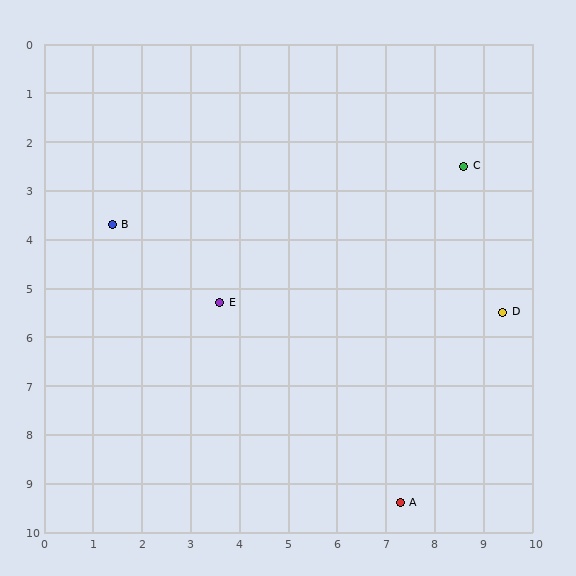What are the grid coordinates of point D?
Point D is at approximately (9.4, 5.5).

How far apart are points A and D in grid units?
Points A and D are about 4.4 grid units apart.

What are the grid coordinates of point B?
Point B is at approximately (1.4, 3.7).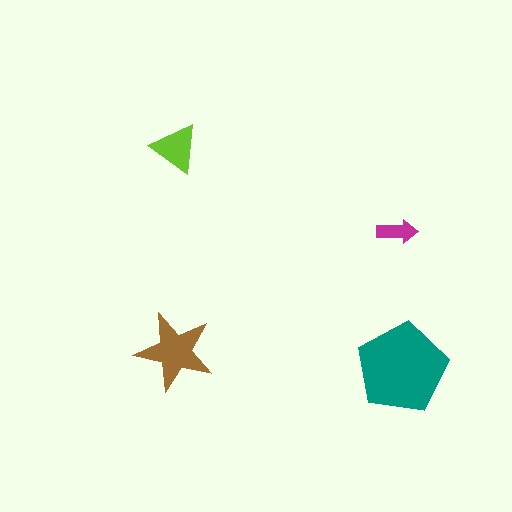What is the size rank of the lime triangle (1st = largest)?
3rd.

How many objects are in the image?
There are 4 objects in the image.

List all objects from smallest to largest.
The magenta arrow, the lime triangle, the brown star, the teal pentagon.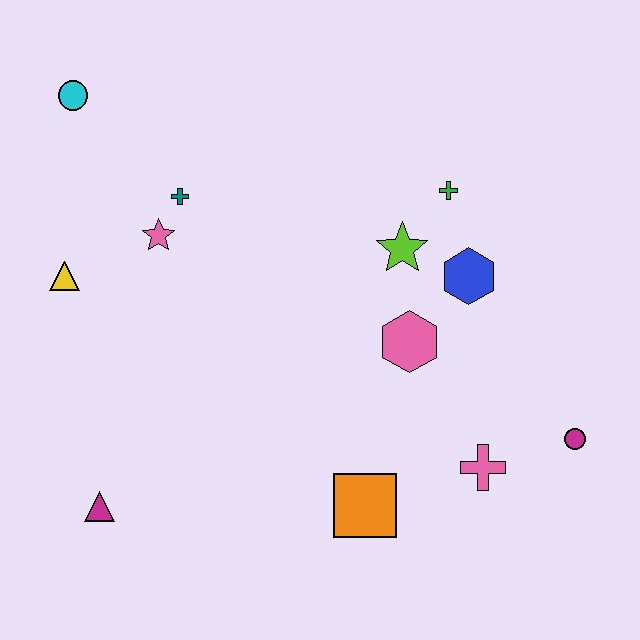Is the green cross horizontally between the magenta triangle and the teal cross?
No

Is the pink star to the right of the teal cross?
No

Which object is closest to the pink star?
The teal cross is closest to the pink star.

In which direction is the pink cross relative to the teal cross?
The pink cross is to the right of the teal cross.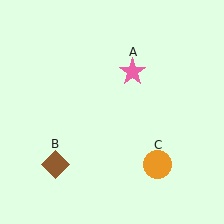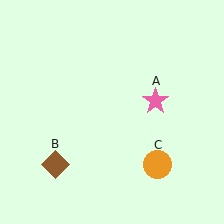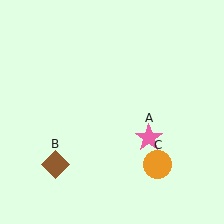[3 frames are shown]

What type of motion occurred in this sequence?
The pink star (object A) rotated clockwise around the center of the scene.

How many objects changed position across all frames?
1 object changed position: pink star (object A).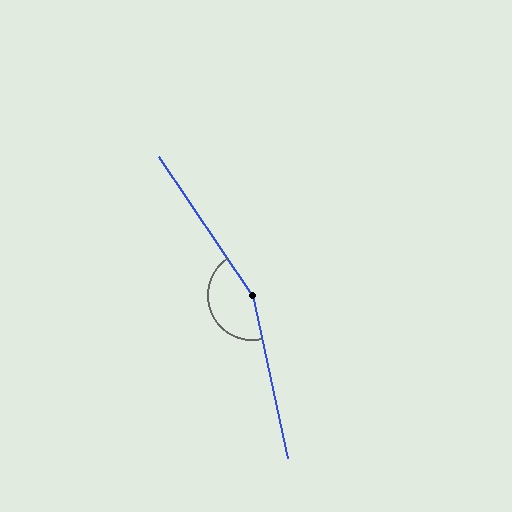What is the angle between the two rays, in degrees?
Approximately 158 degrees.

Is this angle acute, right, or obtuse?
It is obtuse.